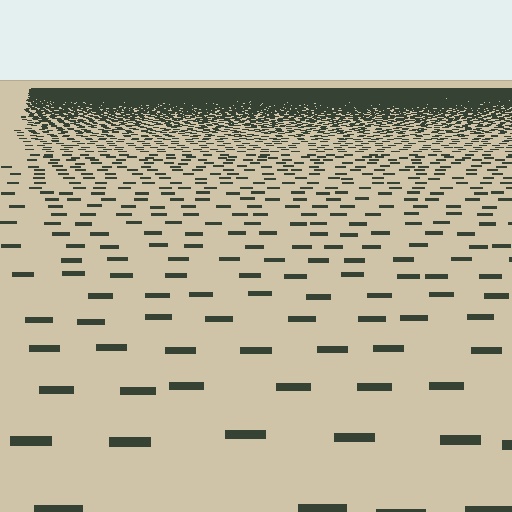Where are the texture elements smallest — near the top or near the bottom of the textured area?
Near the top.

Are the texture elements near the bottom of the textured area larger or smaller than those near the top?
Larger. Near the bottom, elements are closer to the viewer and appear at a bigger on-screen size.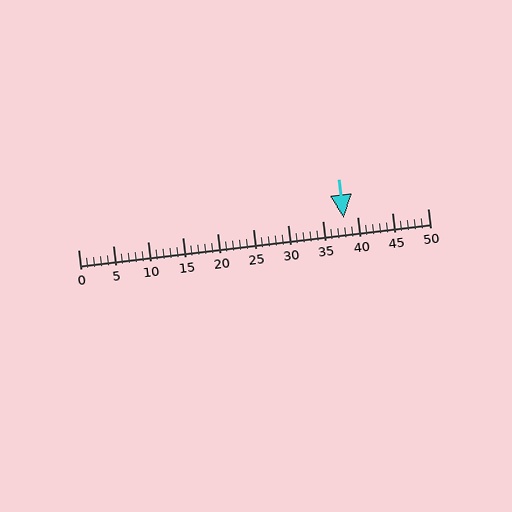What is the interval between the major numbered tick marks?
The major tick marks are spaced 5 units apart.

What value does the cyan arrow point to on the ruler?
The cyan arrow points to approximately 38.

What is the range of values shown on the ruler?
The ruler shows values from 0 to 50.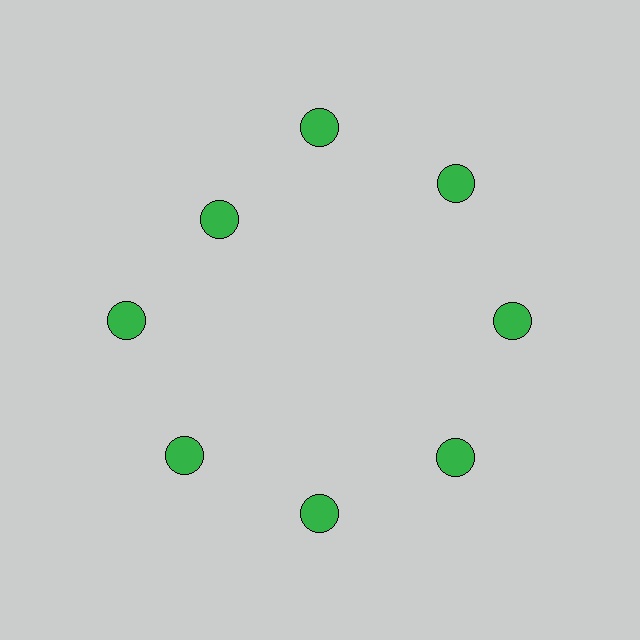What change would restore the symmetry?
The symmetry would be restored by moving it outward, back onto the ring so that all 8 circles sit at equal angles and equal distance from the center.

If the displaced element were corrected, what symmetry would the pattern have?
It would have 8-fold rotational symmetry — the pattern would map onto itself every 45 degrees.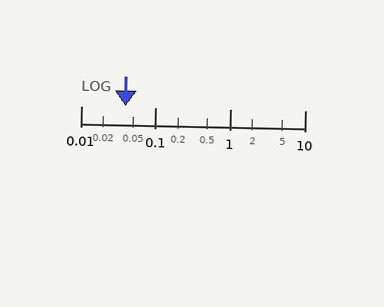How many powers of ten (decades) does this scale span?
The scale spans 3 decades, from 0.01 to 10.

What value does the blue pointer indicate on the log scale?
The pointer indicates approximately 0.04.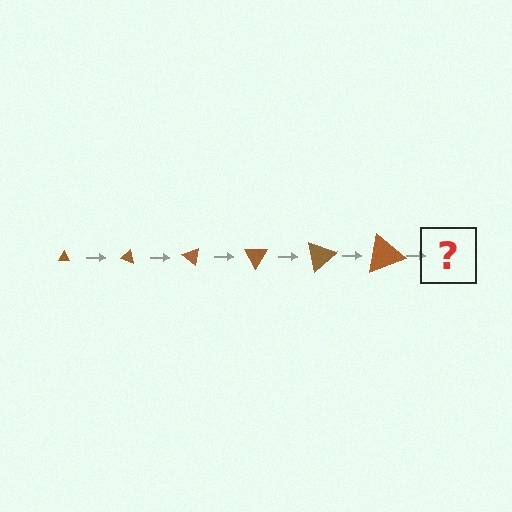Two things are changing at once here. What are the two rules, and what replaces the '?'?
The two rules are that the triangle grows larger each step and it rotates 20 degrees each step. The '?' should be a triangle, larger than the previous one and rotated 120 degrees from the start.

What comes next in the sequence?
The next element should be a triangle, larger than the previous one and rotated 120 degrees from the start.